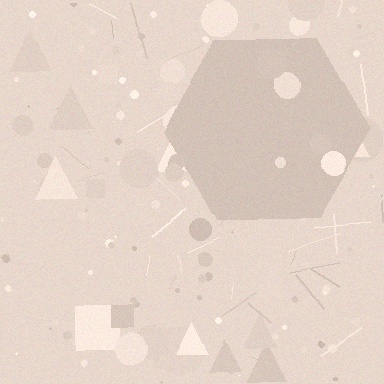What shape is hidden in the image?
A hexagon is hidden in the image.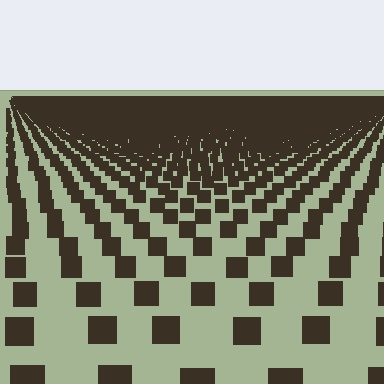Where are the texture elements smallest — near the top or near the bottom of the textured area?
Near the top.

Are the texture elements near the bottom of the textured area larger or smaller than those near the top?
Larger. Near the bottom, elements are closer to the viewer and appear at a bigger on-screen size.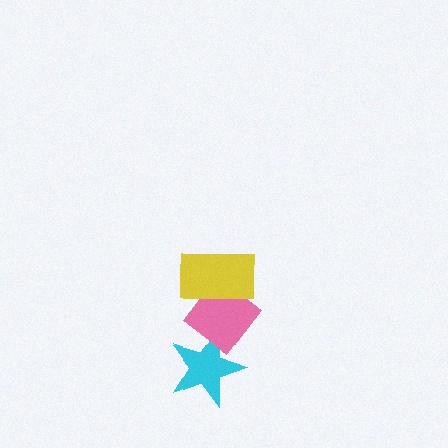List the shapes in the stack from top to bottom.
From top to bottom: the yellow rectangle, the pink diamond, the cyan star.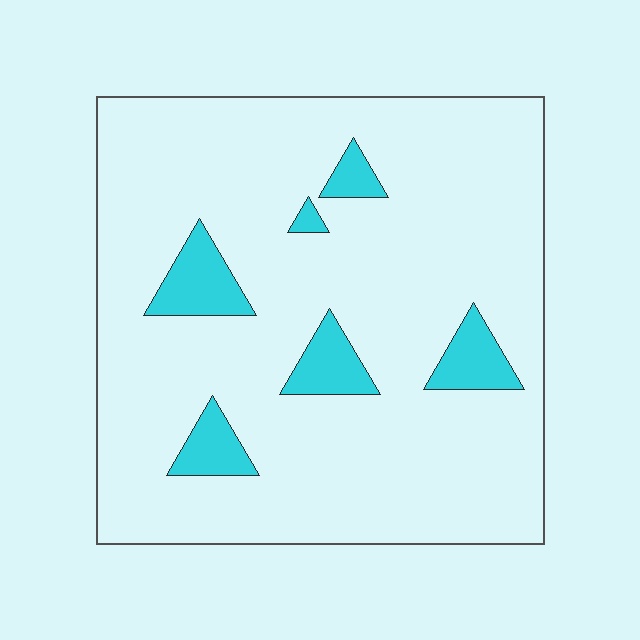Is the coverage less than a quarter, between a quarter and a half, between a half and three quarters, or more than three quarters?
Less than a quarter.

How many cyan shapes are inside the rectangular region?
6.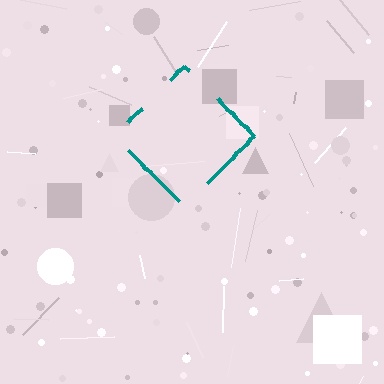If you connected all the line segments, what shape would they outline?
They would outline a diamond.